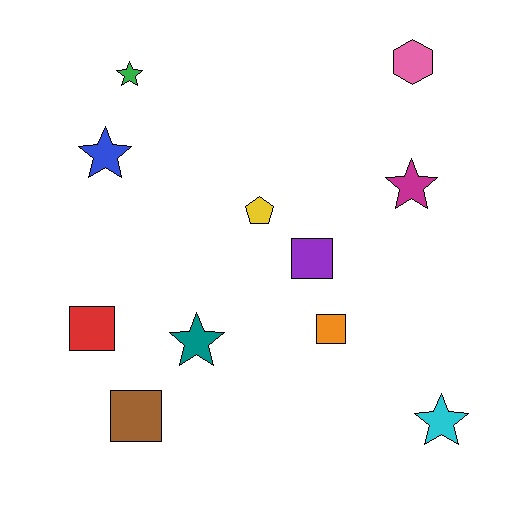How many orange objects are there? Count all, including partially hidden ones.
There is 1 orange object.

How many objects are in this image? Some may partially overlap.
There are 11 objects.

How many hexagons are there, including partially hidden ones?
There is 1 hexagon.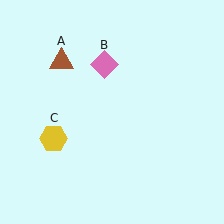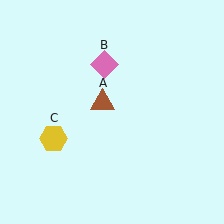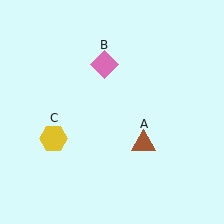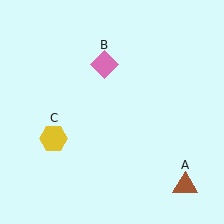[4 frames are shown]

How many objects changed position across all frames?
1 object changed position: brown triangle (object A).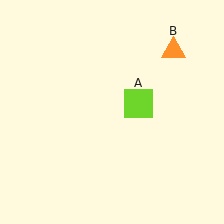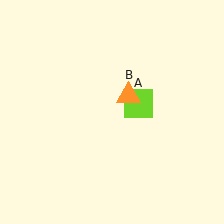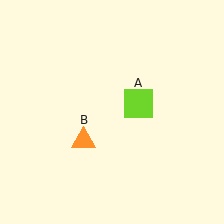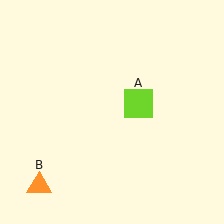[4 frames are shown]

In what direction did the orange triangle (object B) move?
The orange triangle (object B) moved down and to the left.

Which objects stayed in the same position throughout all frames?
Lime square (object A) remained stationary.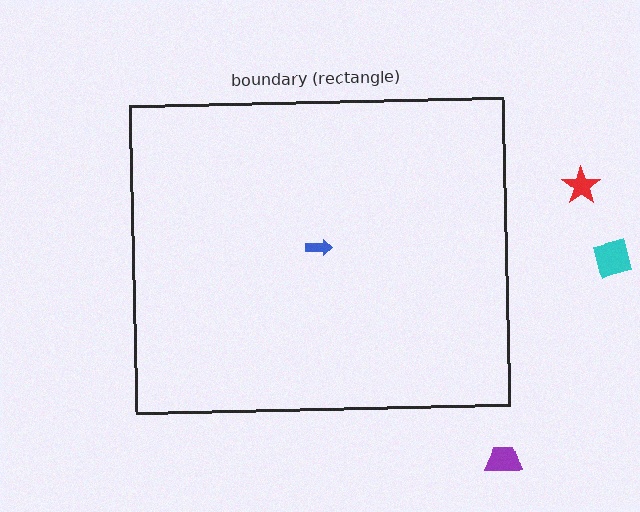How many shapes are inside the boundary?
1 inside, 3 outside.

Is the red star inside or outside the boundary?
Outside.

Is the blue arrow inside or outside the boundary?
Inside.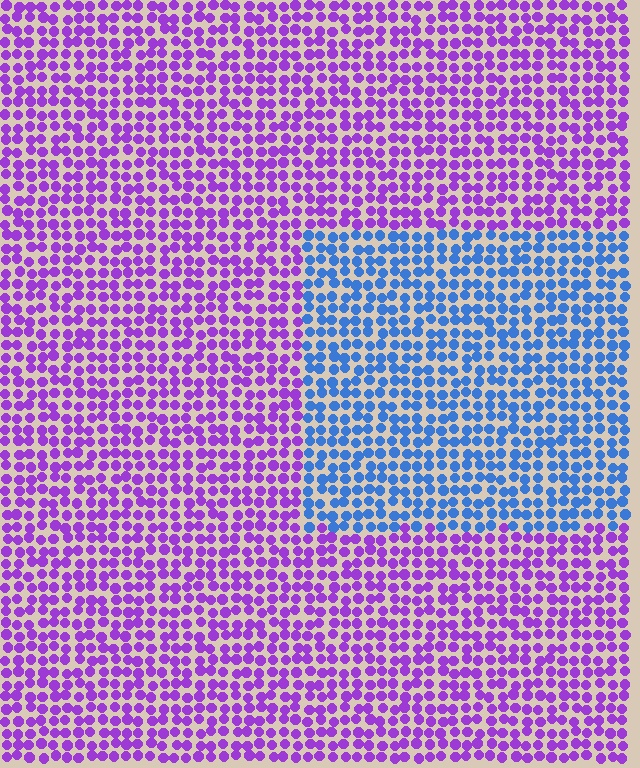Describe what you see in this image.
The image is filled with small purple elements in a uniform arrangement. A rectangle-shaped region is visible where the elements are tinted to a slightly different hue, forming a subtle color boundary.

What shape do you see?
I see a rectangle.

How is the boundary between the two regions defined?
The boundary is defined purely by a slight shift in hue (about 62 degrees). Spacing, size, and orientation are identical on both sides.